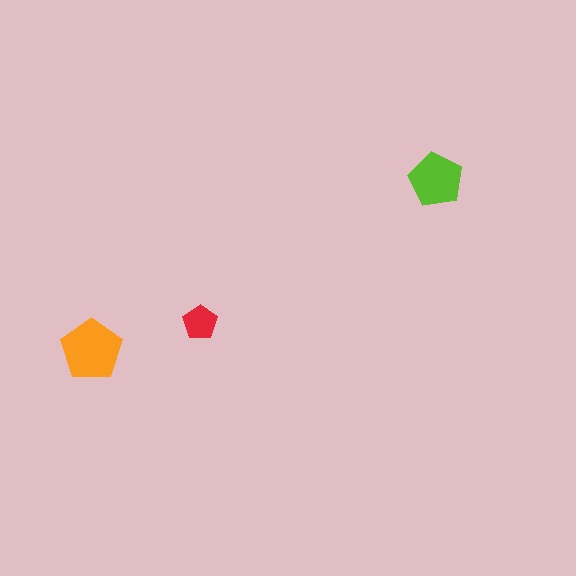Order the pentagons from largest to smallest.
the orange one, the lime one, the red one.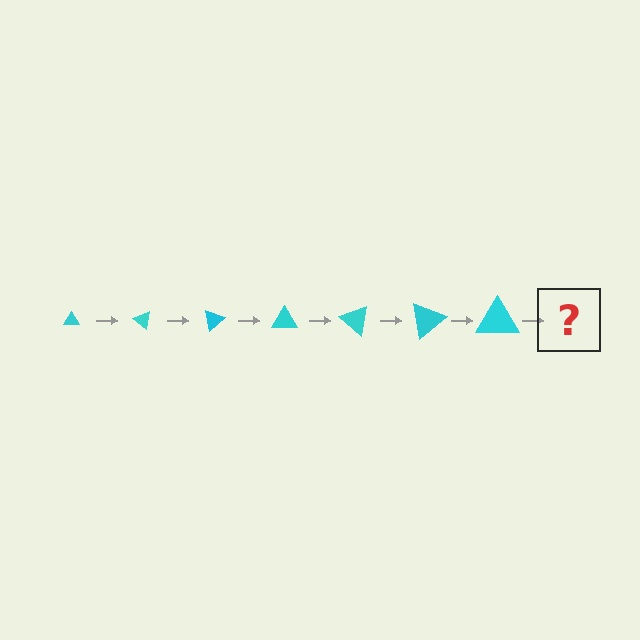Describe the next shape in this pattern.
It should be a triangle, larger than the previous one and rotated 280 degrees from the start.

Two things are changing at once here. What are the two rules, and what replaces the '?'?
The two rules are that the triangle grows larger each step and it rotates 40 degrees each step. The '?' should be a triangle, larger than the previous one and rotated 280 degrees from the start.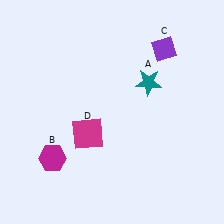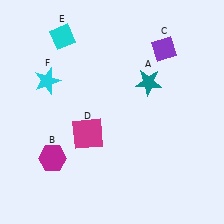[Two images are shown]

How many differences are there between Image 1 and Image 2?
There are 2 differences between the two images.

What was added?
A cyan diamond (E), a cyan star (F) were added in Image 2.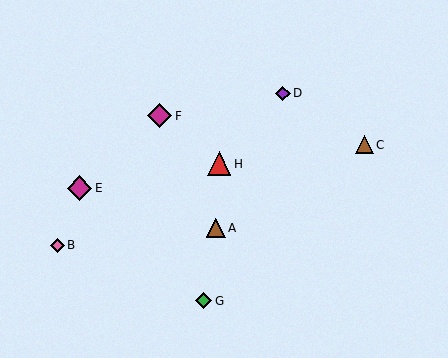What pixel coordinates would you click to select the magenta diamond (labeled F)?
Click at (160, 116) to select the magenta diamond F.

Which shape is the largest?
The magenta diamond (labeled F) is the largest.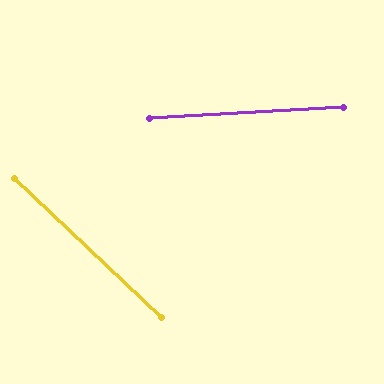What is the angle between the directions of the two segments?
Approximately 47 degrees.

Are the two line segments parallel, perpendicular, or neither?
Neither parallel nor perpendicular — they differ by about 47°.